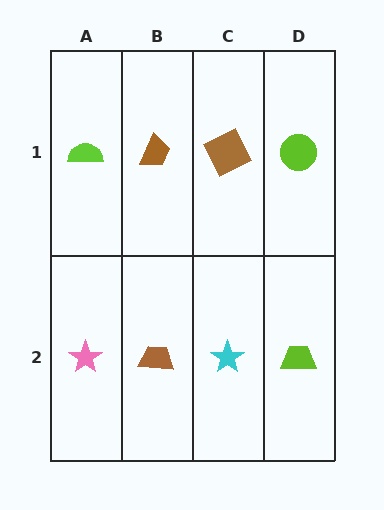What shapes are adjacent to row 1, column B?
A brown trapezoid (row 2, column B), a lime semicircle (row 1, column A), a brown square (row 1, column C).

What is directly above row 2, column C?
A brown square.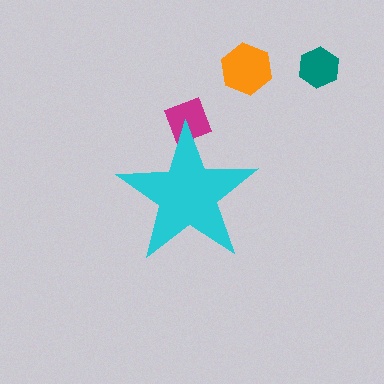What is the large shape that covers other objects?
A cyan star.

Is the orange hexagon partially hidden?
No, the orange hexagon is fully visible.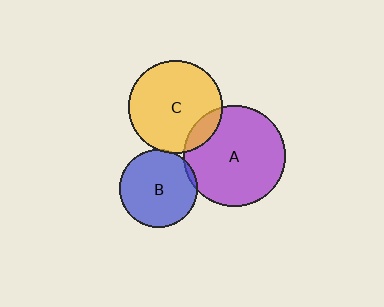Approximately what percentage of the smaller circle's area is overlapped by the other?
Approximately 10%.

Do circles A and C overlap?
Yes.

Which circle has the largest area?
Circle A (purple).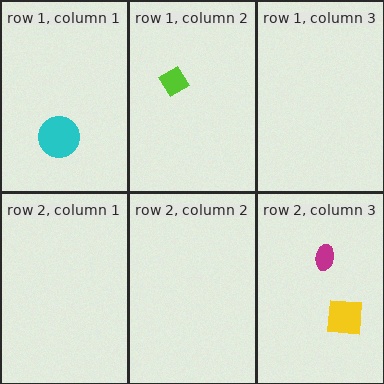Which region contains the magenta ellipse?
The row 2, column 3 region.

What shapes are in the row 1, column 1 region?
The cyan circle.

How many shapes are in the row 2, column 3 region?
2.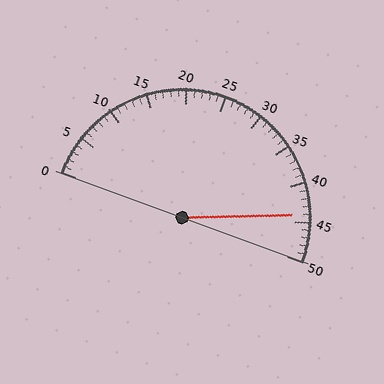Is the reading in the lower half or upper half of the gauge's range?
The reading is in the upper half of the range (0 to 50).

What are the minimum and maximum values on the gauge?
The gauge ranges from 0 to 50.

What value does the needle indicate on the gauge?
The needle indicates approximately 44.